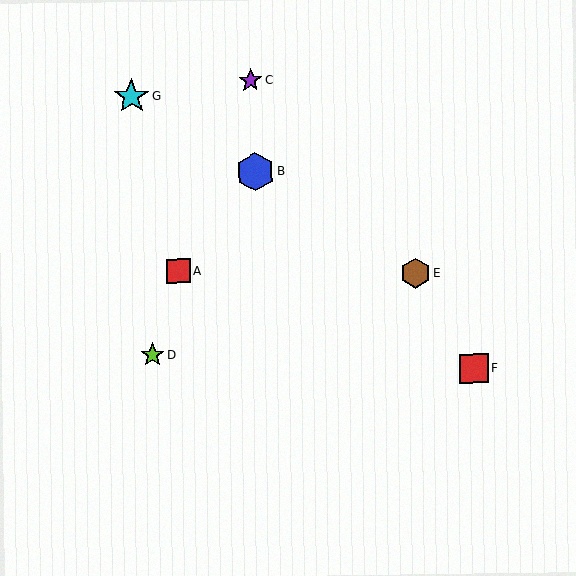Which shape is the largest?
The blue hexagon (labeled B) is the largest.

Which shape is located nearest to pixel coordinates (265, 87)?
The purple star (labeled C) at (250, 81) is nearest to that location.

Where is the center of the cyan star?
The center of the cyan star is at (132, 97).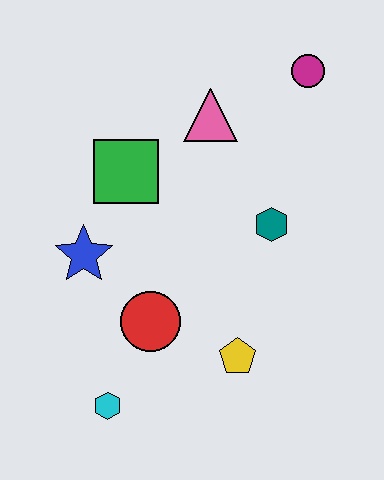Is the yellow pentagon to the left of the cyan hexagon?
No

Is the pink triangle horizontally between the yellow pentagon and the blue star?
Yes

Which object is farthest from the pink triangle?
The cyan hexagon is farthest from the pink triangle.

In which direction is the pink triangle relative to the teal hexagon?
The pink triangle is above the teal hexagon.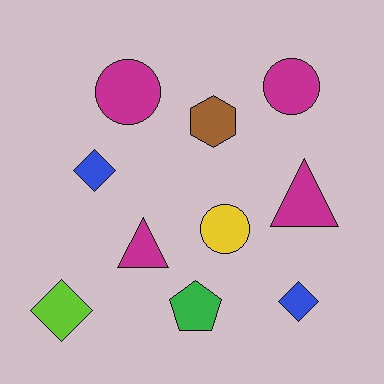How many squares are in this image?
There are no squares.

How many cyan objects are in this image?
There are no cyan objects.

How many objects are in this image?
There are 10 objects.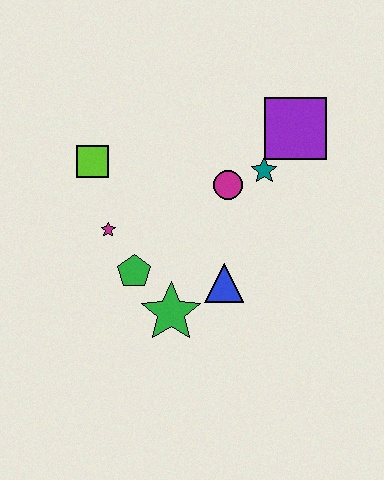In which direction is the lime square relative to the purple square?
The lime square is to the left of the purple square.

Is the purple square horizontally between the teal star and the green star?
No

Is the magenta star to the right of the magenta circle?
No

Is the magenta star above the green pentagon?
Yes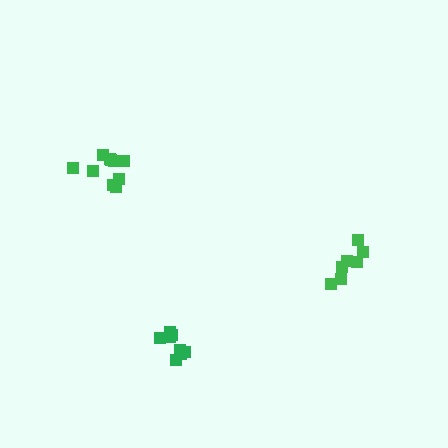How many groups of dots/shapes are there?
There are 3 groups.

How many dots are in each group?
Group 1: 11 dots, Group 2: 8 dots, Group 3: 7 dots (26 total).